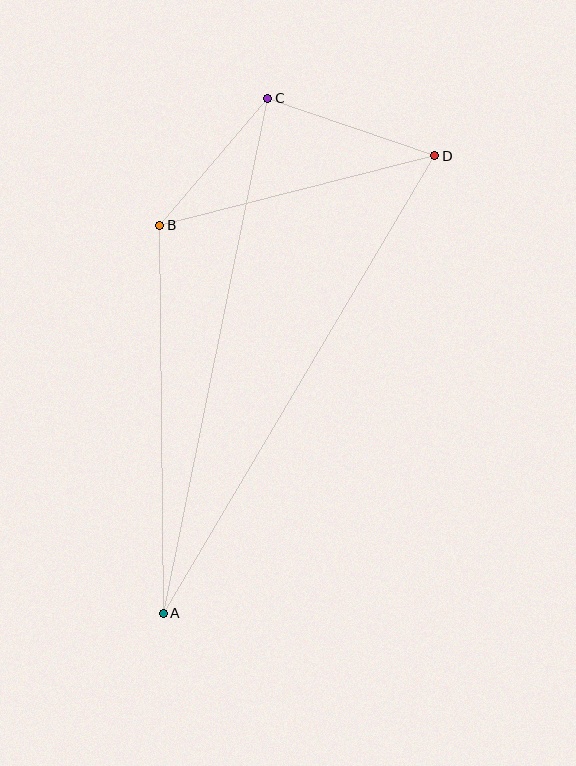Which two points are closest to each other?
Points B and C are closest to each other.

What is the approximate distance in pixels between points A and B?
The distance between A and B is approximately 388 pixels.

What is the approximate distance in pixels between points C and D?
The distance between C and D is approximately 177 pixels.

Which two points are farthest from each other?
Points A and D are farthest from each other.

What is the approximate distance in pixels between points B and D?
The distance between B and D is approximately 284 pixels.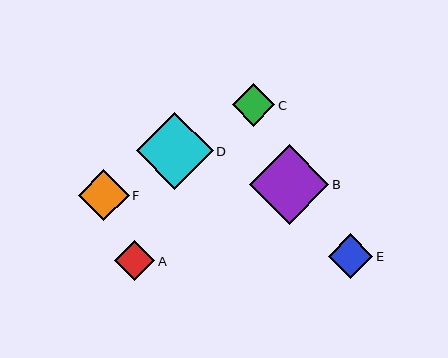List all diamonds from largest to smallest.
From largest to smallest: B, D, F, E, C, A.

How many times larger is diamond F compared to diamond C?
Diamond F is approximately 1.2 times the size of diamond C.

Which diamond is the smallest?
Diamond A is the smallest with a size of approximately 40 pixels.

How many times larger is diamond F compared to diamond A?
Diamond F is approximately 1.3 times the size of diamond A.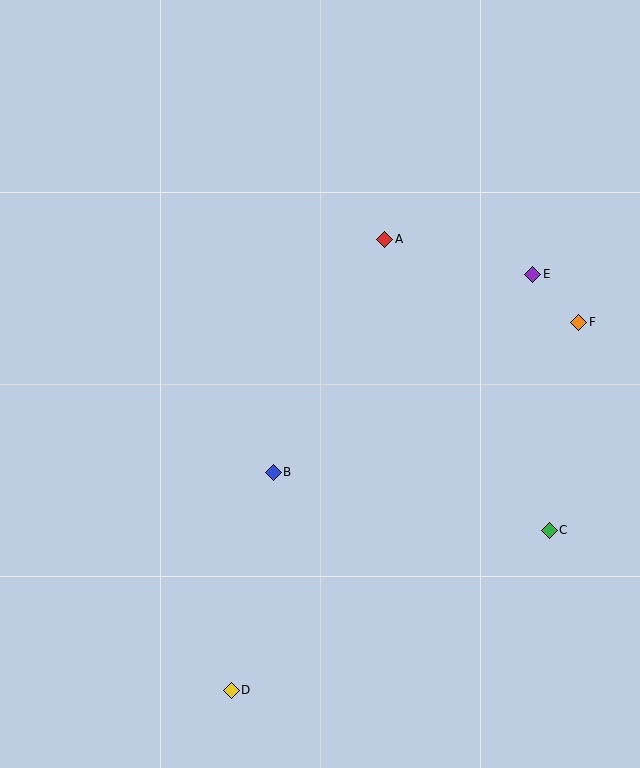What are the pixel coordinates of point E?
Point E is at (533, 274).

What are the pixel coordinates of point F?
Point F is at (579, 322).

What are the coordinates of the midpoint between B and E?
The midpoint between B and E is at (403, 373).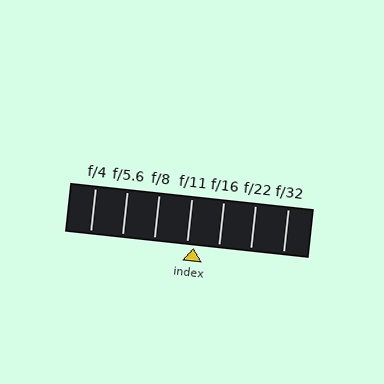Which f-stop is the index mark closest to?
The index mark is closest to f/11.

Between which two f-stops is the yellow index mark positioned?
The index mark is between f/11 and f/16.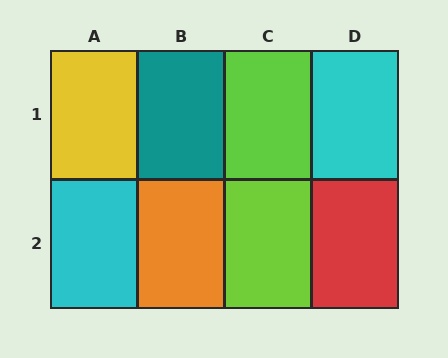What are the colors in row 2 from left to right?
Cyan, orange, lime, red.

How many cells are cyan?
2 cells are cyan.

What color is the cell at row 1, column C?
Lime.